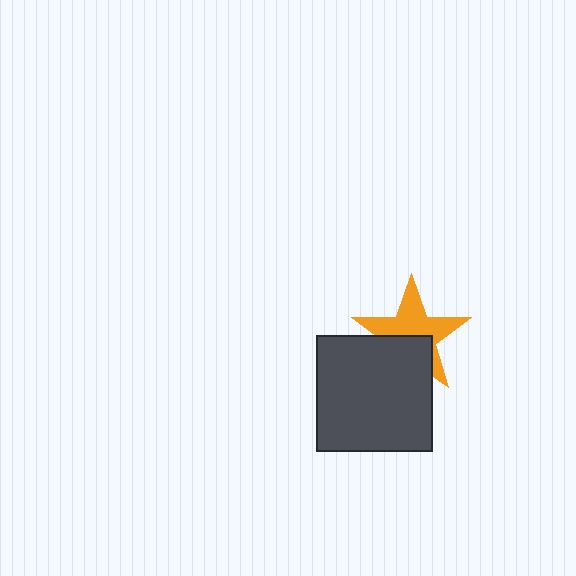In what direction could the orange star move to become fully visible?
The orange star could move up. That would shift it out from behind the dark gray square entirely.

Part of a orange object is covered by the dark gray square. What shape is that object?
It is a star.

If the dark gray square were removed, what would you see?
You would see the complete orange star.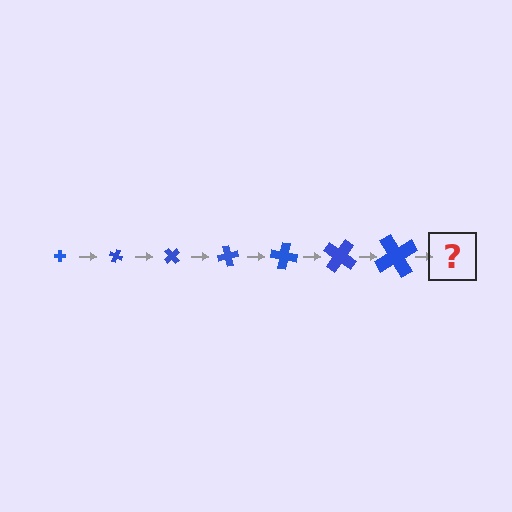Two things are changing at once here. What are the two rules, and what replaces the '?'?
The two rules are that the cross grows larger each step and it rotates 25 degrees each step. The '?' should be a cross, larger than the previous one and rotated 175 degrees from the start.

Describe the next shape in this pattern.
It should be a cross, larger than the previous one and rotated 175 degrees from the start.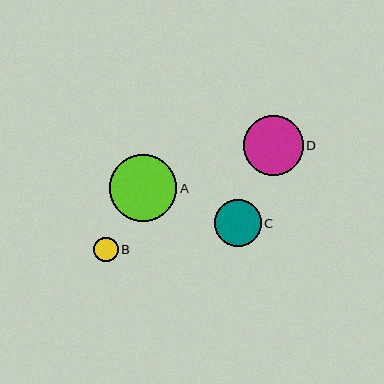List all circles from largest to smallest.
From largest to smallest: A, D, C, B.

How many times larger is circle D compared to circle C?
Circle D is approximately 1.3 times the size of circle C.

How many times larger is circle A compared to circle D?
Circle A is approximately 1.1 times the size of circle D.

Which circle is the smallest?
Circle B is the smallest with a size of approximately 25 pixels.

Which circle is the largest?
Circle A is the largest with a size of approximately 67 pixels.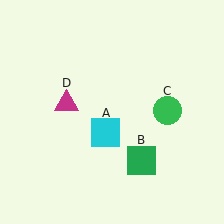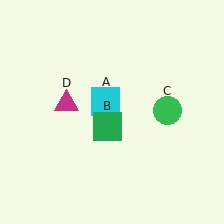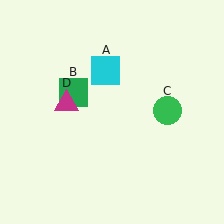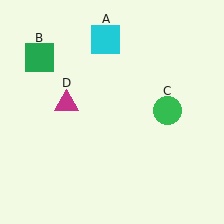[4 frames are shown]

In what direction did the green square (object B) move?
The green square (object B) moved up and to the left.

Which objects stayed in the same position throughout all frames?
Green circle (object C) and magenta triangle (object D) remained stationary.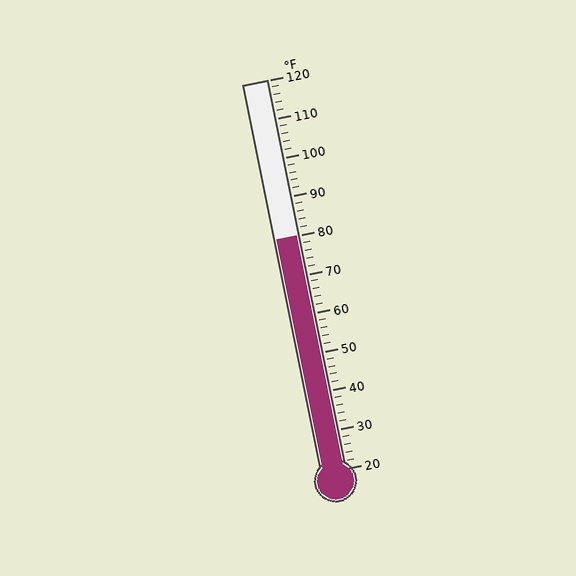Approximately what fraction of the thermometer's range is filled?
The thermometer is filled to approximately 60% of its range.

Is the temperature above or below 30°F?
The temperature is above 30°F.